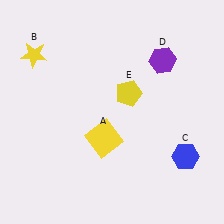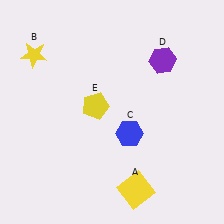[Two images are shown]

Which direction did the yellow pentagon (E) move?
The yellow pentagon (E) moved left.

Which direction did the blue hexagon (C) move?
The blue hexagon (C) moved left.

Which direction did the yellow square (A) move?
The yellow square (A) moved down.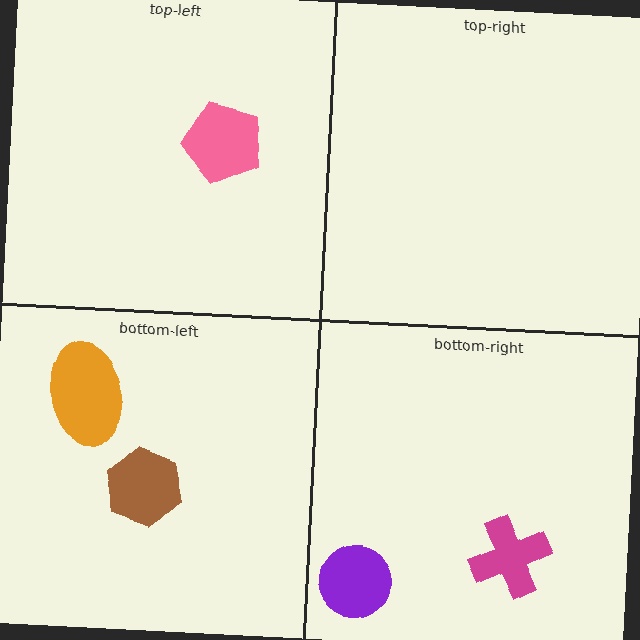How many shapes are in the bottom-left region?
2.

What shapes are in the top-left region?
The pink pentagon.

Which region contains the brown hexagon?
The bottom-left region.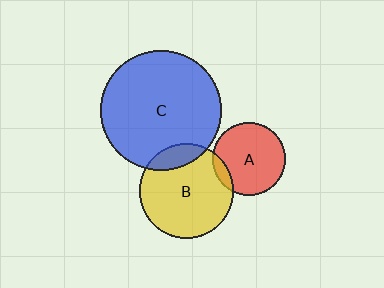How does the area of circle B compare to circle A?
Approximately 1.7 times.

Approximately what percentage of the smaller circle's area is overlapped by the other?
Approximately 10%.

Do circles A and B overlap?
Yes.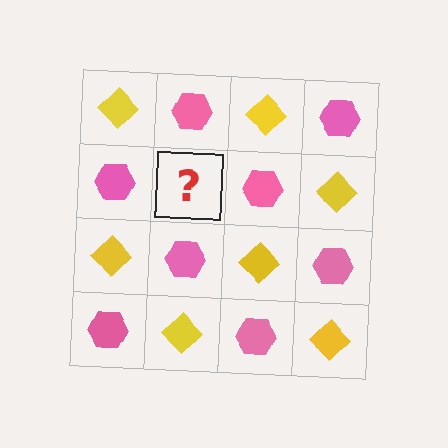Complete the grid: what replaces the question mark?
The question mark should be replaced with a yellow diamond.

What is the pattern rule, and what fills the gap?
The rule is that it alternates yellow diamond and pink hexagon in a checkerboard pattern. The gap should be filled with a yellow diamond.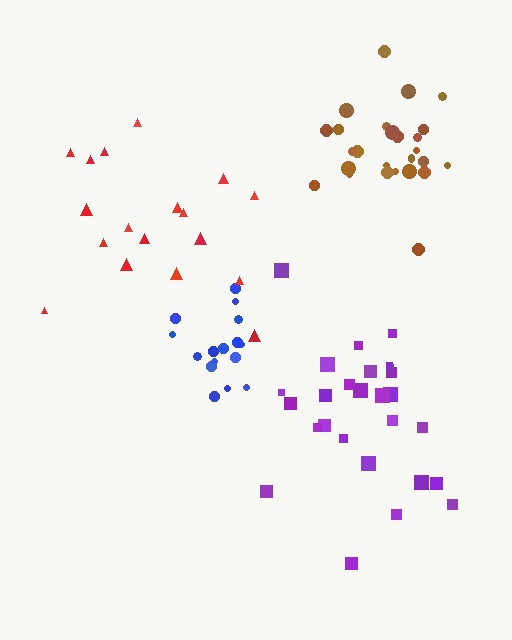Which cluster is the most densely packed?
Blue.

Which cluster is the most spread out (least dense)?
Red.